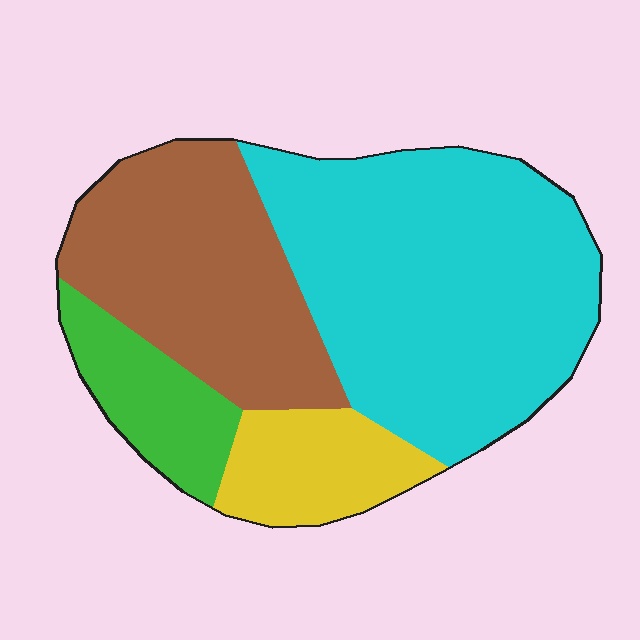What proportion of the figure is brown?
Brown covers roughly 30% of the figure.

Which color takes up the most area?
Cyan, at roughly 50%.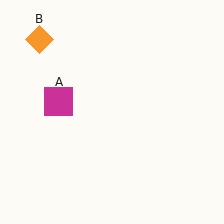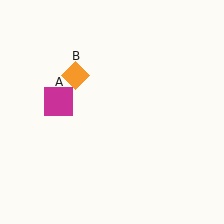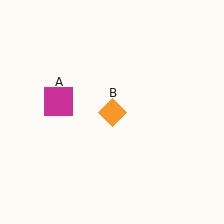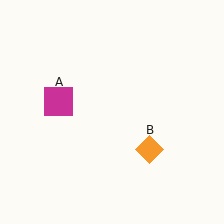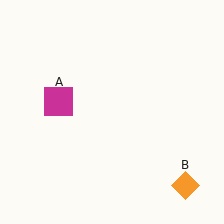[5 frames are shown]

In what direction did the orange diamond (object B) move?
The orange diamond (object B) moved down and to the right.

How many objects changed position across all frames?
1 object changed position: orange diamond (object B).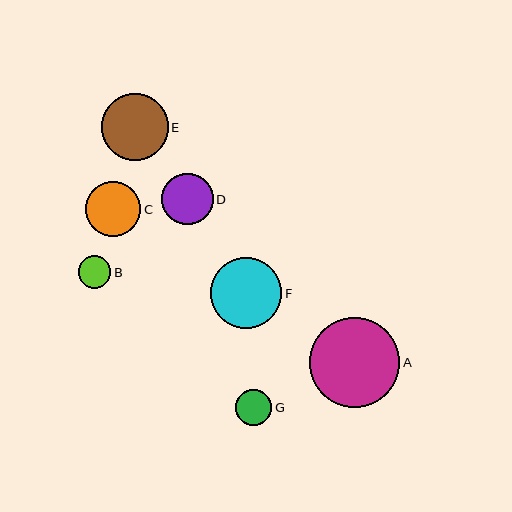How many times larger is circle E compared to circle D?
Circle E is approximately 1.3 times the size of circle D.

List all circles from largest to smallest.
From largest to smallest: A, F, E, C, D, G, B.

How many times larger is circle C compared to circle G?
Circle C is approximately 1.5 times the size of circle G.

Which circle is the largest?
Circle A is the largest with a size of approximately 90 pixels.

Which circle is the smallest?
Circle B is the smallest with a size of approximately 33 pixels.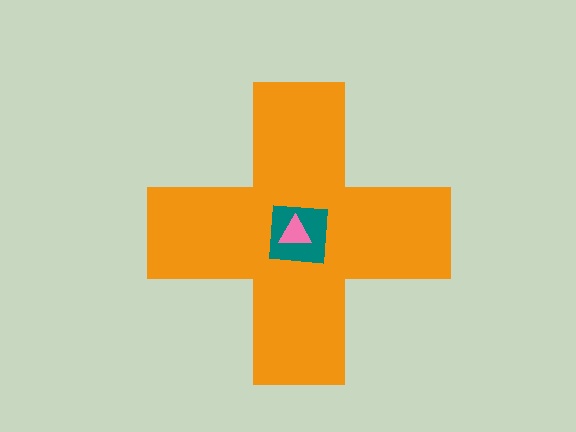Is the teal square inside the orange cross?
Yes.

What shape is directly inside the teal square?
The pink triangle.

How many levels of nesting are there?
3.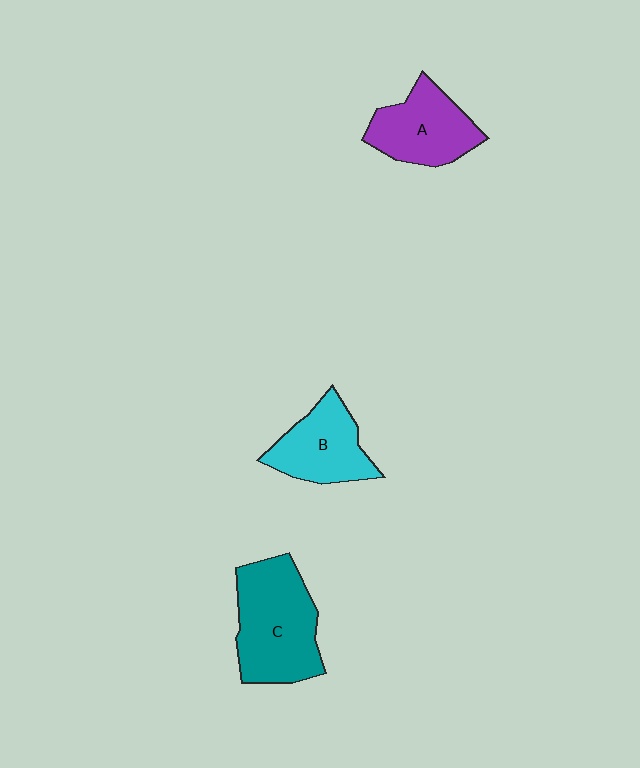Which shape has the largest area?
Shape C (teal).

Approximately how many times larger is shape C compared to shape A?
Approximately 1.4 times.